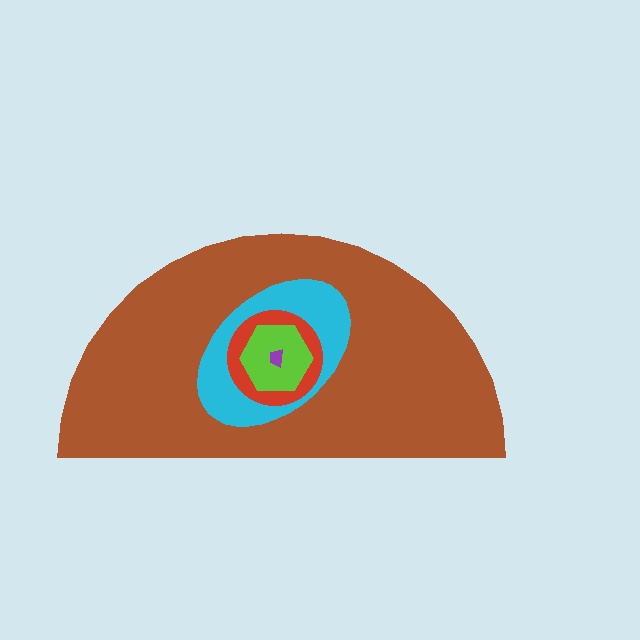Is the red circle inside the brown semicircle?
Yes.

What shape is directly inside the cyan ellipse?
The red circle.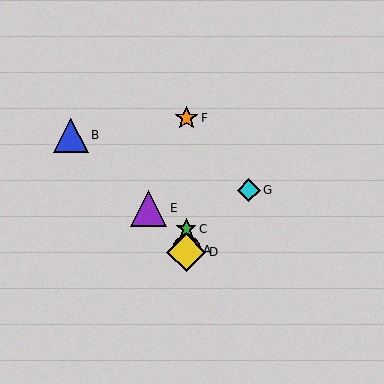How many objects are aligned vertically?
4 objects (A, C, D, F) are aligned vertically.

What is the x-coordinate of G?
Object G is at x≈249.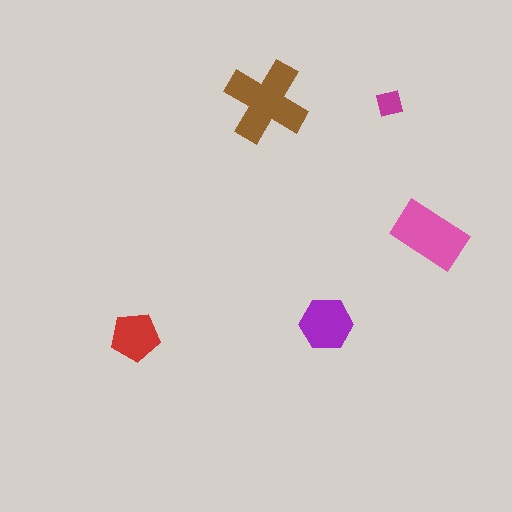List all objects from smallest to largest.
The magenta square, the red pentagon, the purple hexagon, the pink rectangle, the brown cross.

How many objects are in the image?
There are 5 objects in the image.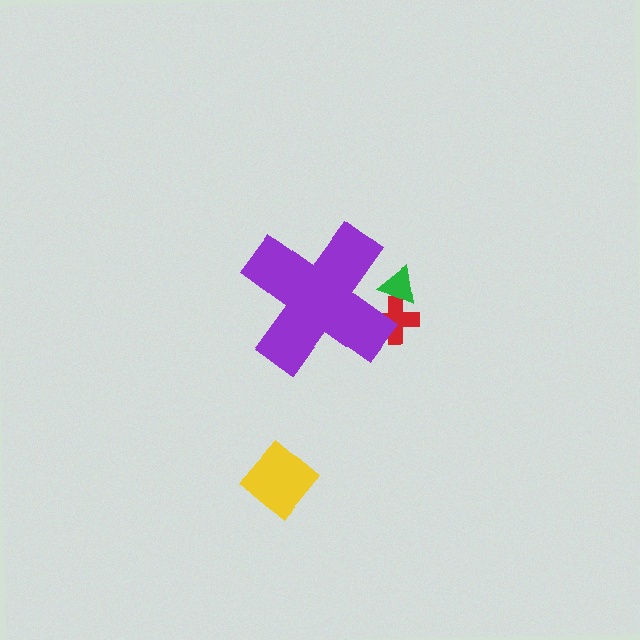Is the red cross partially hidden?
Yes, the red cross is partially hidden behind the purple cross.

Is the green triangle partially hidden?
Yes, the green triangle is partially hidden behind the purple cross.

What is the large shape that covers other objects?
A purple cross.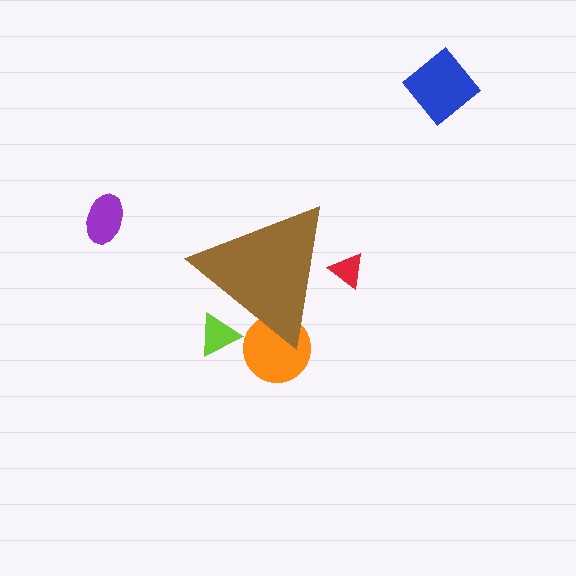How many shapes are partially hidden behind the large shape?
3 shapes are partially hidden.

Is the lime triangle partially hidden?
Yes, the lime triangle is partially hidden behind the brown triangle.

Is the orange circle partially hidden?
Yes, the orange circle is partially hidden behind the brown triangle.